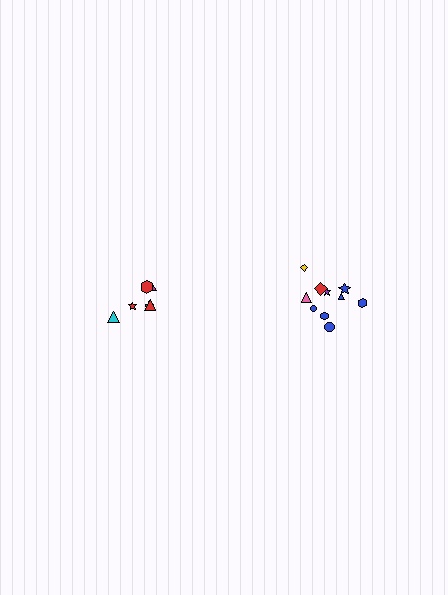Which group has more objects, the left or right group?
The right group.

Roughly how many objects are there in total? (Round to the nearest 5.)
Roughly 15 objects in total.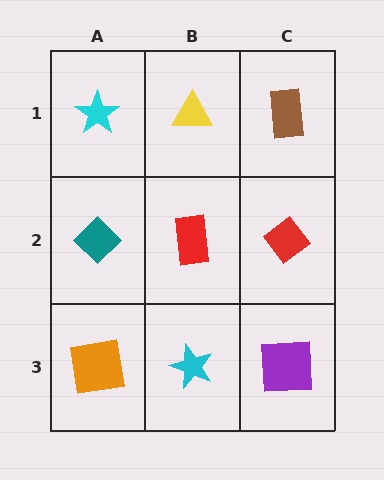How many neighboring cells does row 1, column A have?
2.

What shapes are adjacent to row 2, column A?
A cyan star (row 1, column A), an orange square (row 3, column A), a red rectangle (row 2, column B).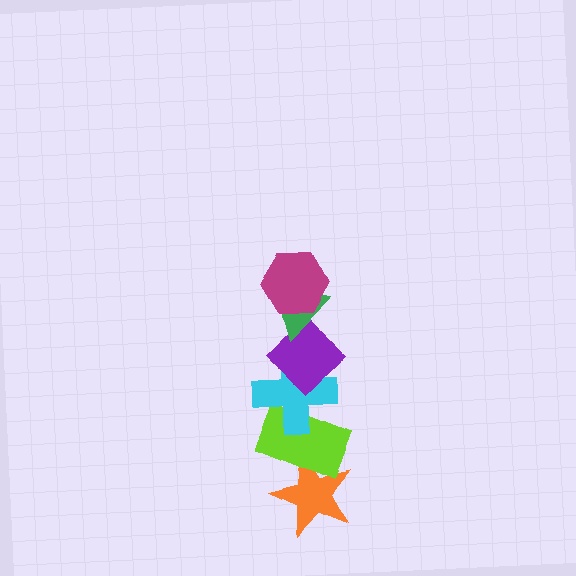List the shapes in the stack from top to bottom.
From top to bottom: the magenta hexagon, the green triangle, the purple diamond, the cyan cross, the lime rectangle, the orange star.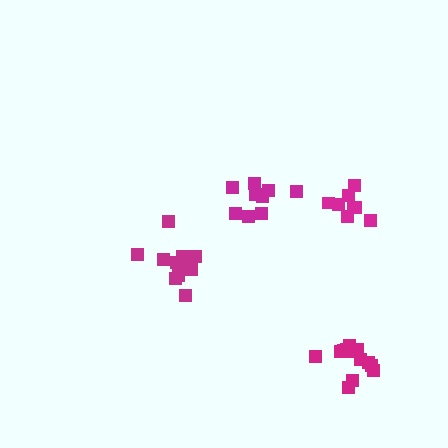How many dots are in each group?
Group 1: 11 dots, Group 2: 13 dots, Group 3: 9 dots, Group 4: 8 dots (41 total).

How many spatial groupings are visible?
There are 4 spatial groupings.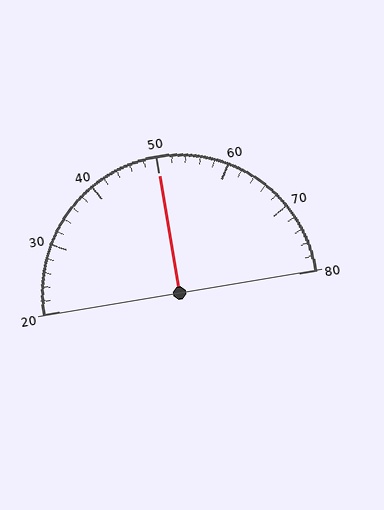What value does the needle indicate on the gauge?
The needle indicates approximately 50.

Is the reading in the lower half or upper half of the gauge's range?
The reading is in the upper half of the range (20 to 80).